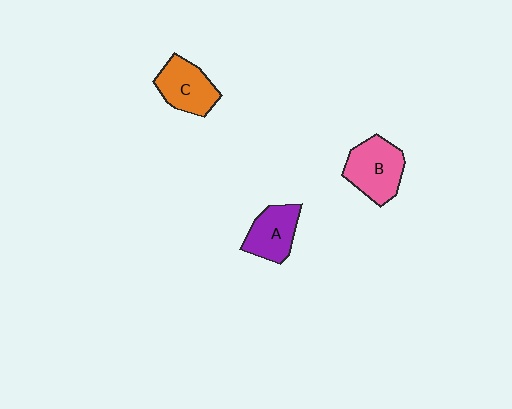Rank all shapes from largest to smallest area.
From largest to smallest: B (pink), C (orange), A (purple).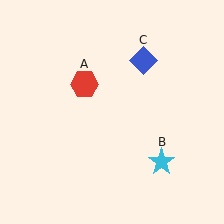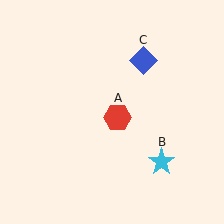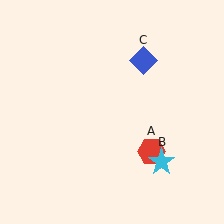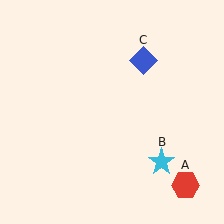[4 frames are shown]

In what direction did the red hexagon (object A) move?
The red hexagon (object A) moved down and to the right.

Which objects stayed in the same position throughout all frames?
Cyan star (object B) and blue diamond (object C) remained stationary.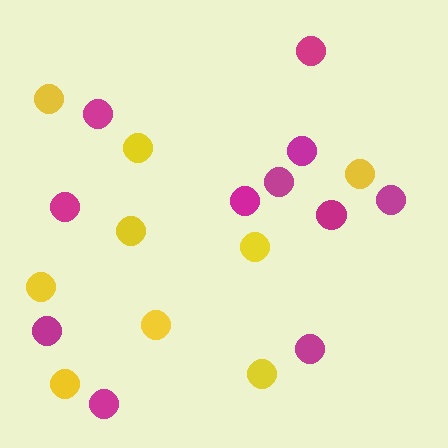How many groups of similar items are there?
There are 2 groups: one group of yellow circles (9) and one group of magenta circles (11).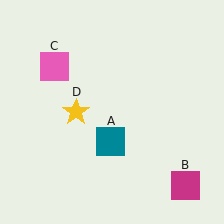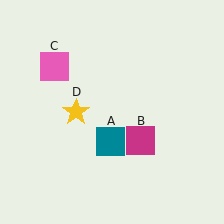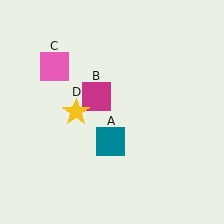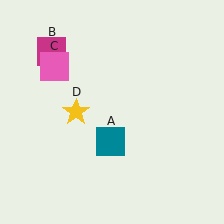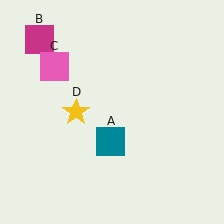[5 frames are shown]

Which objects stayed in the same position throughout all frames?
Teal square (object A) and pink square (object C) and yellow star (object D) remained stationary.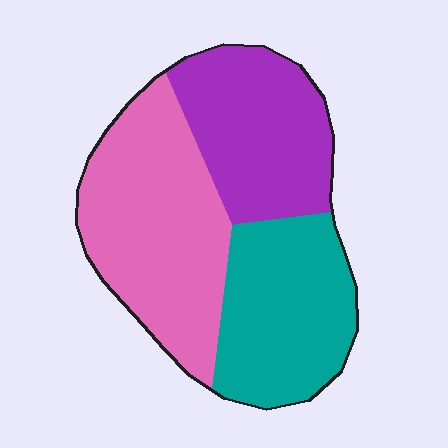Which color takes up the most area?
Pink, at roughly 40%.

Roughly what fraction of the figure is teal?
Teal takes up between a sixth and a third of the figure.